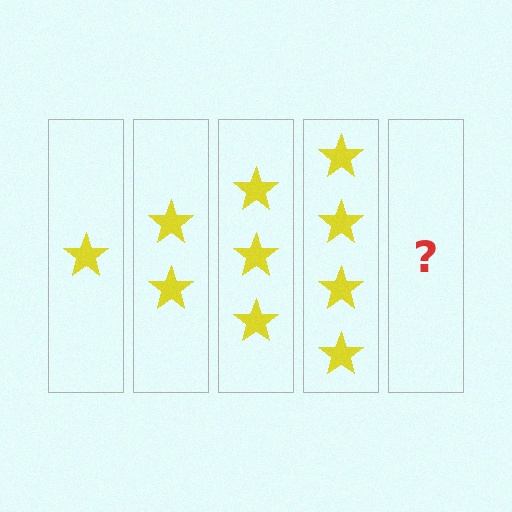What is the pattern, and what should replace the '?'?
The pattern is that each step adds one more star. The '?' should be 5 stars.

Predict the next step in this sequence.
The next step is 5 stars.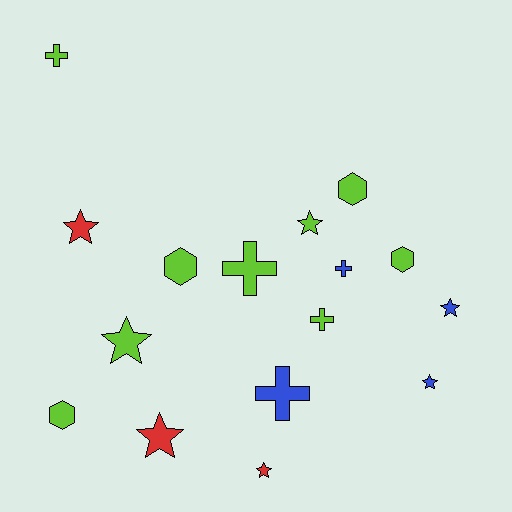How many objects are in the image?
There are 16 objects.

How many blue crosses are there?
There are 2 blue crosses.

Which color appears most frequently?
Lime, with 9 objects.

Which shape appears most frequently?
Star, with 7 objects.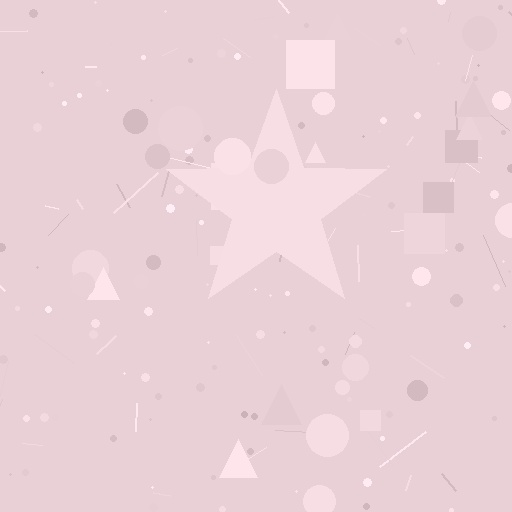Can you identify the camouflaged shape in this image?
The camouflaged shape is a star.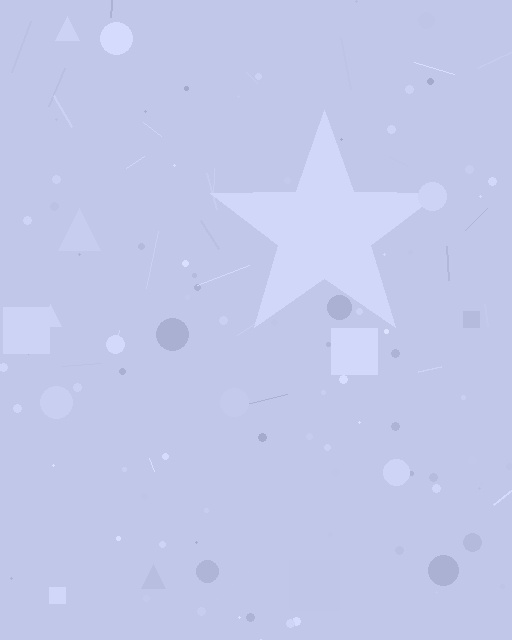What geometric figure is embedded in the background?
A star is embedded in the background.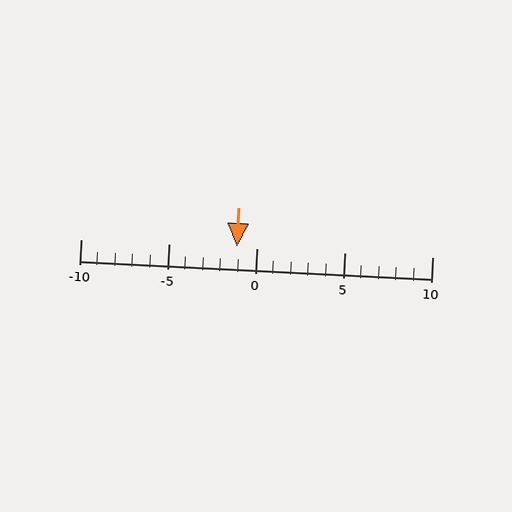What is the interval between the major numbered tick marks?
The major tick marks are spaced 5 units apart.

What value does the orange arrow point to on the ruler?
The orange arrow points to approximately -1.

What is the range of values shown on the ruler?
The ruler shows values from -10 to 10.